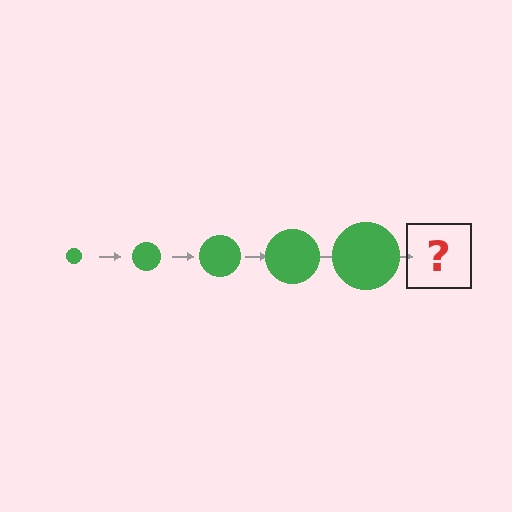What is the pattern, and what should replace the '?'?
The pattern is that the circle gets progressively larger each step. The '?' should be a green circle, larger than the previous one.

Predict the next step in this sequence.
The next step is a green circle, larger than the previous one.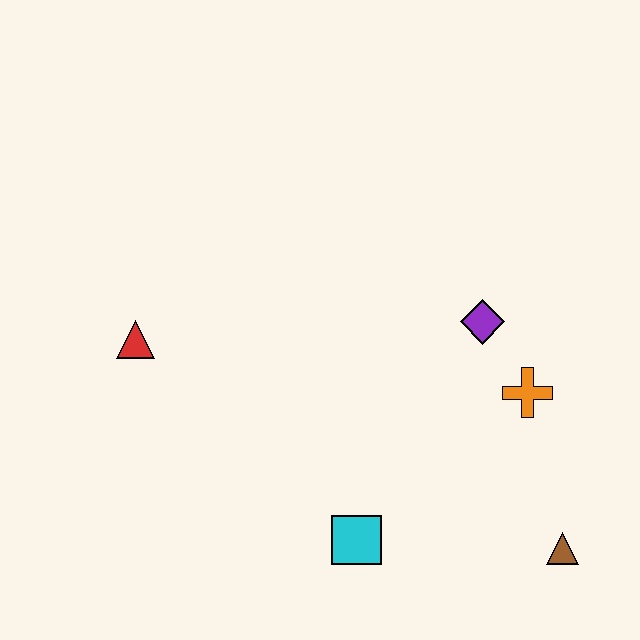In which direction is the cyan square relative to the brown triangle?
The cyan square is to the left of the brown triangle.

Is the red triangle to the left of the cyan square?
Yes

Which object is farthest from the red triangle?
The brown triangle is farthest from the red triangle.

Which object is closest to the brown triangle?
The orange cross is closest to the brown triangle.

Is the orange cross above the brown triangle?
Yes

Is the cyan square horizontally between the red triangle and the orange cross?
Yes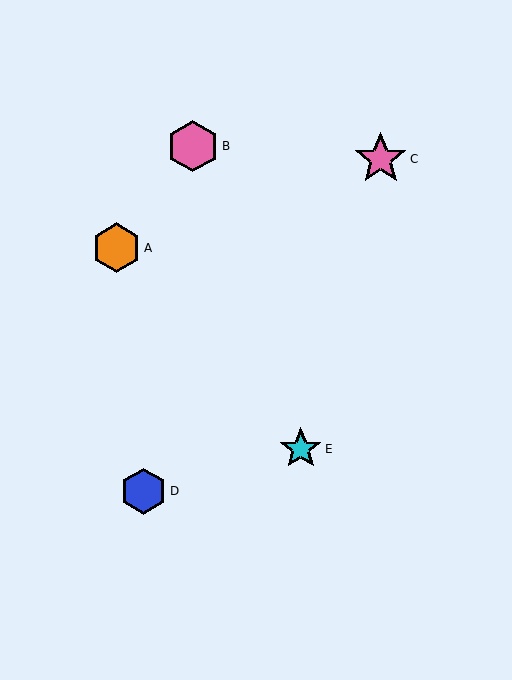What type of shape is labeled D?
Shape D is a blue hexagon.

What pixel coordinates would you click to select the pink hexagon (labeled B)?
Click at (193, 146) to select the pink hexagon B.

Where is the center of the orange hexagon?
The center of the orange hexagon is at (116, 248).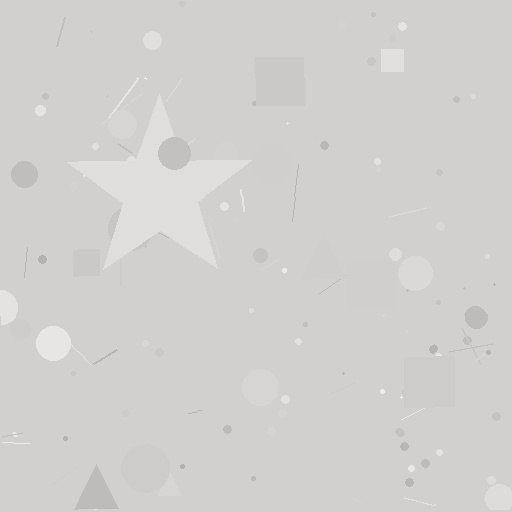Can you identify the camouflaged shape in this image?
The camouflaged shape is a star.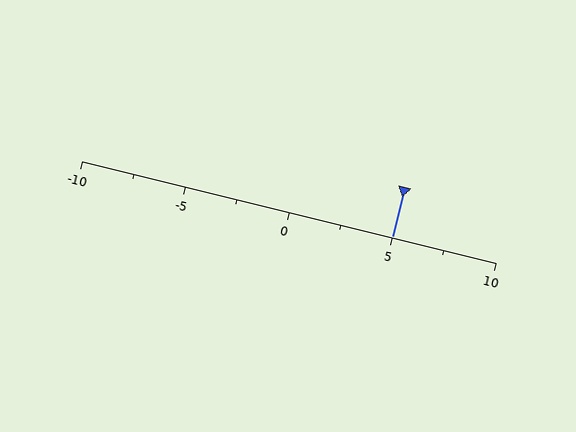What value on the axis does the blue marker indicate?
The marker indicates approximately 5.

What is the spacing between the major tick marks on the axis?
The major ticks are spaced 5 apart.